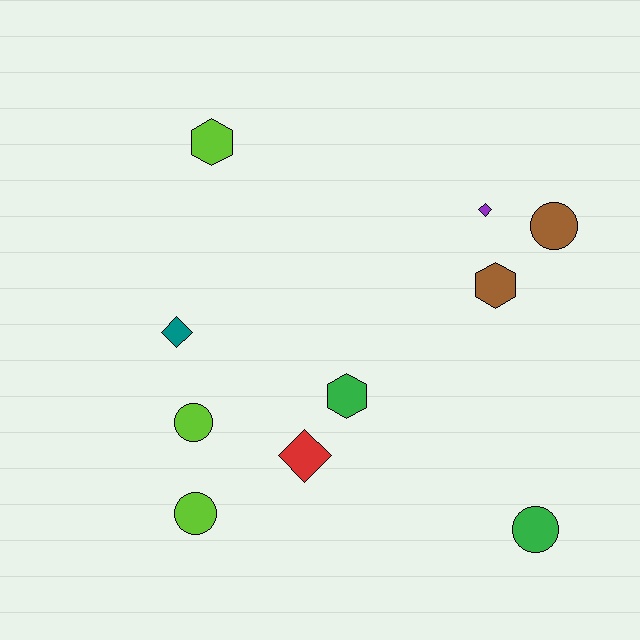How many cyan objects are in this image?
There are no cyan objects.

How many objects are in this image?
There are 10 objects.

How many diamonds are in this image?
There are 3 diamonds.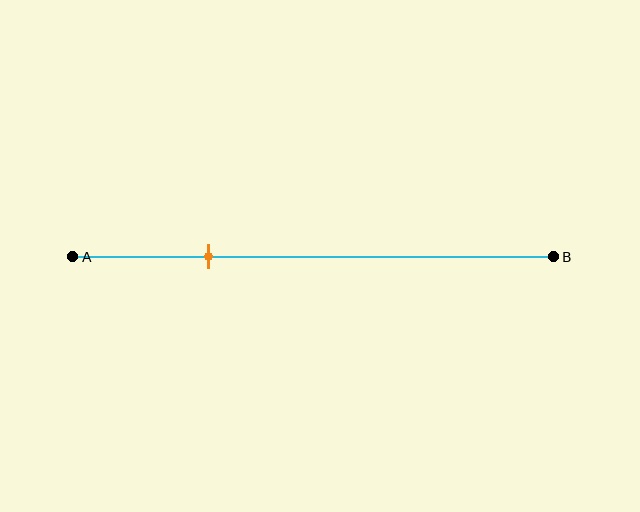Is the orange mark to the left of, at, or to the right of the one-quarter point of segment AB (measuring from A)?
The orange mark is to the right of the one-quarter point of segment AB.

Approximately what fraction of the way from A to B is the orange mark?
The orange mark is approximately 30% of the way from A to B.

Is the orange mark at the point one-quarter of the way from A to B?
No, the mark is at about 30% from A, not at the 25% one-quarter point.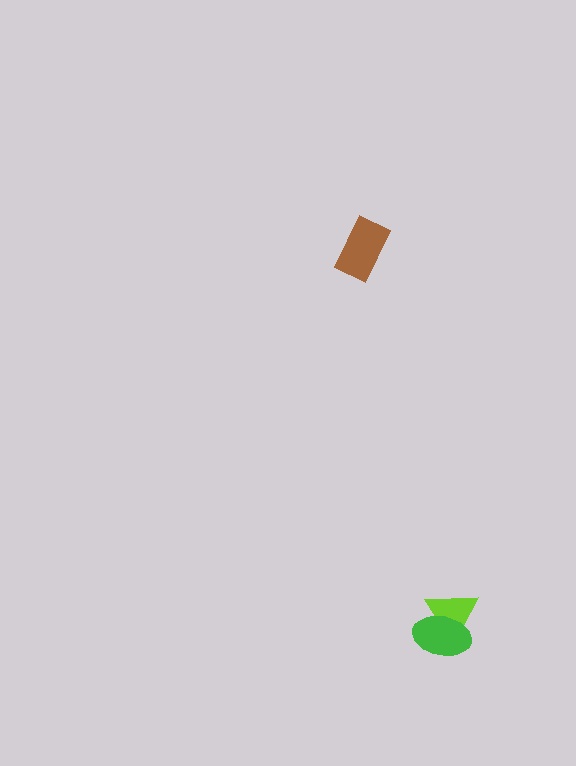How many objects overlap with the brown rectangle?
0 objects overlap with the brown rectangle.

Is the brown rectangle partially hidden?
No, no other shape covers it.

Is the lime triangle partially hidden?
Yes, it is partially covered by another shape.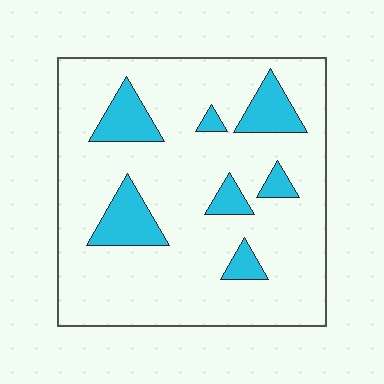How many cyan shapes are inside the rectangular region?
7.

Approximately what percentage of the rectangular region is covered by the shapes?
Approximately 15%.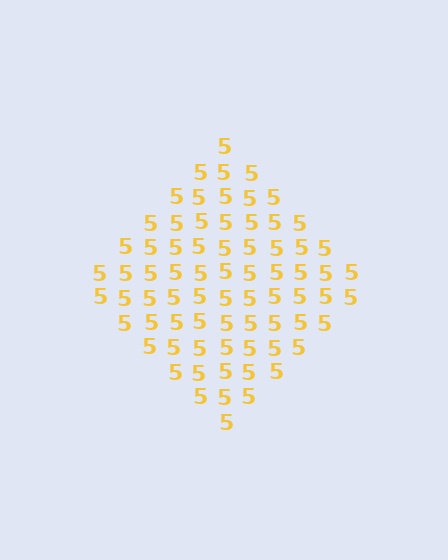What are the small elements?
The small elements are digit 5's.